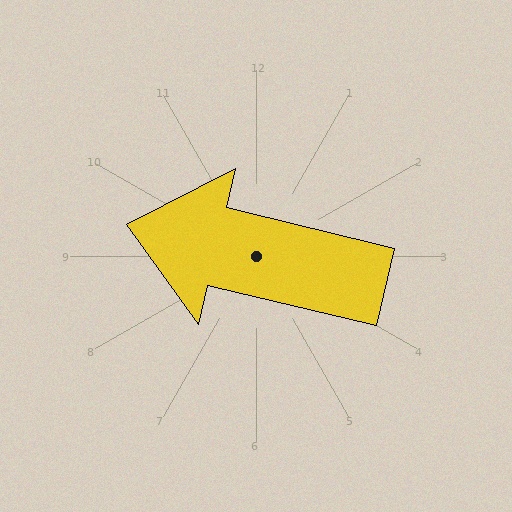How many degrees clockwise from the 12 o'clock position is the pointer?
Approximately 283 degrees.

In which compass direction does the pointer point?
West.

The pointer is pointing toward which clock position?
Roughly 9 o'clock.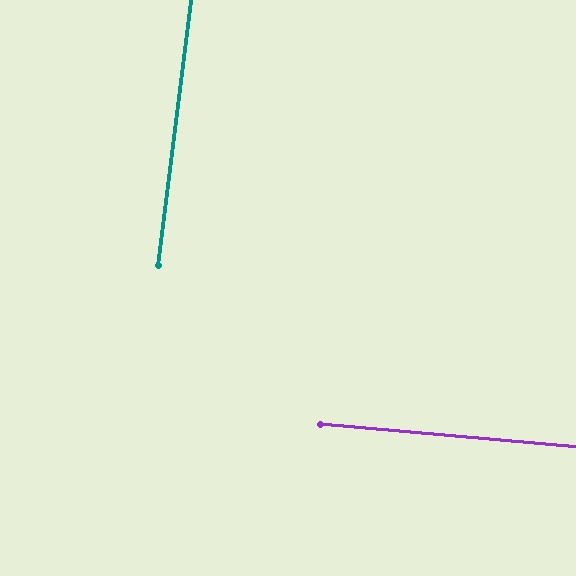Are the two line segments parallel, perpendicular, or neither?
Perpendicular — they meet at approximately 88°.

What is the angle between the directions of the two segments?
Approximately 88 degrees.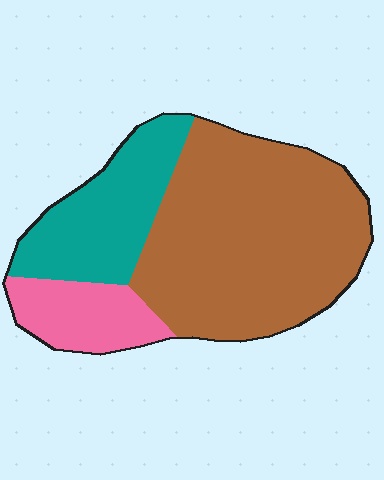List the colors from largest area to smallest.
From largest to smallest: brown, teal, pink.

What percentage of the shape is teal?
Teal covers 25% of the shape.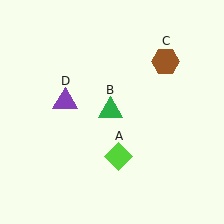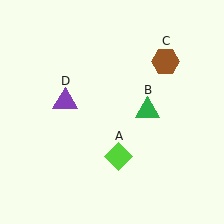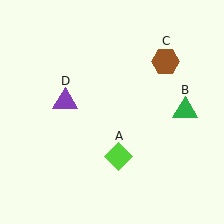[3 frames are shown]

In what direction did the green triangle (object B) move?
The green triangle (object B) moved right.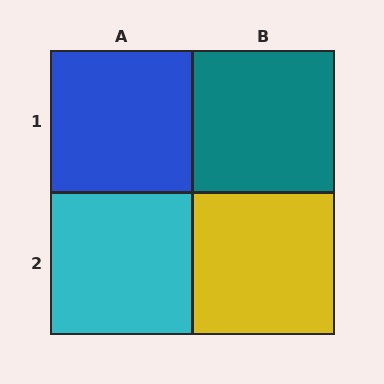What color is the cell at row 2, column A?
Cyan.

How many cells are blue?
1 cell is blue.